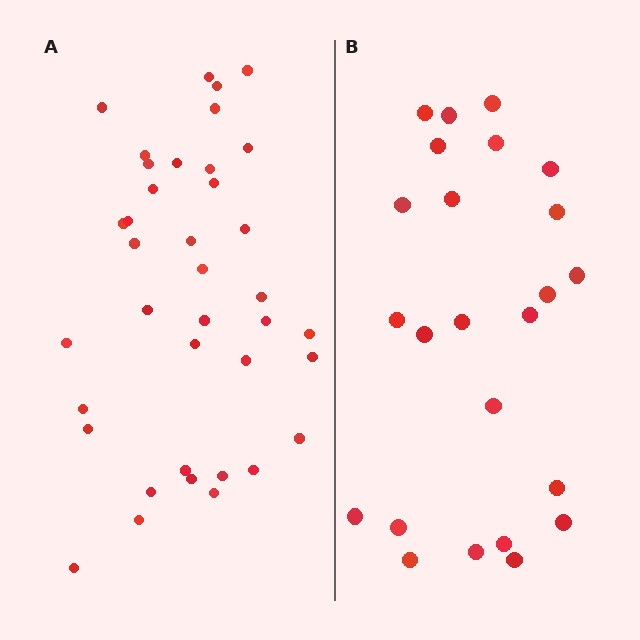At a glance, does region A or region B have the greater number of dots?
Region A (the left region) has more dots.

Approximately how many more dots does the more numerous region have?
Region A has approximately 15 more dots than region B.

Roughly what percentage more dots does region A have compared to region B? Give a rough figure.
About 60% more.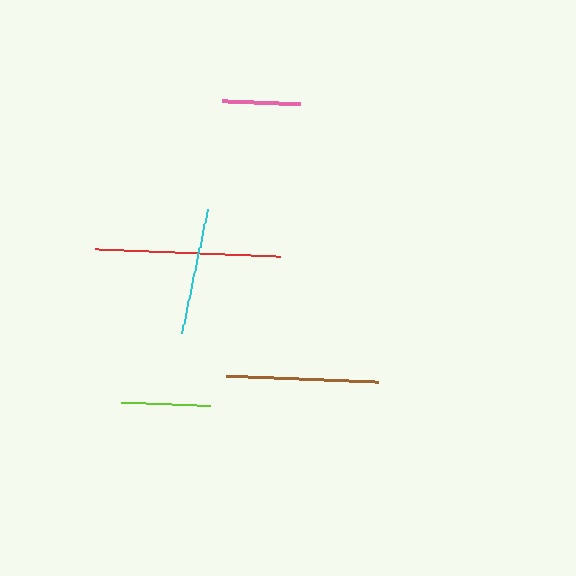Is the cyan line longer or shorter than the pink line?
The cyan line is longer than the pink line.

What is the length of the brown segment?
The brown segment is approximately 152 pixels long.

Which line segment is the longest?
The red line is the longest at approximately 185 pixels.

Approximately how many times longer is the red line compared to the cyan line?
The red line is approximately 1.5 times the length of the cyan line.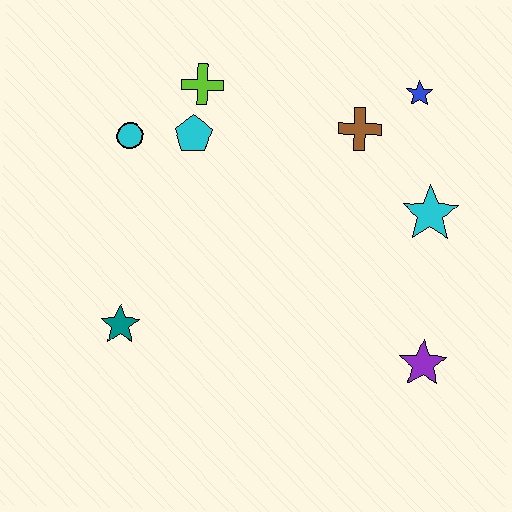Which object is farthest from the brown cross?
The teal star is farthest from the brown cross.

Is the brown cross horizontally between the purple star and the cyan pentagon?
Yes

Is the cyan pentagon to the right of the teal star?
Yes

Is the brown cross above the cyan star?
Yes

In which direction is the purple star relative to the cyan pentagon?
The purple star is to the right of the cyan pentagon.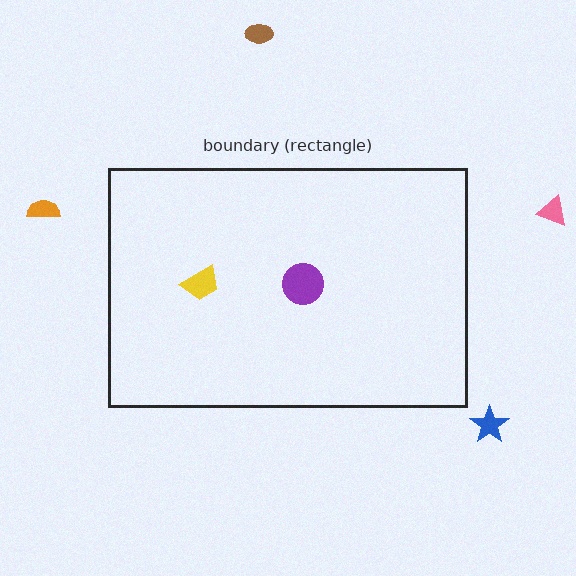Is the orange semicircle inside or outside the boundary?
Outside.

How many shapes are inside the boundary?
2 inside, 4 outside.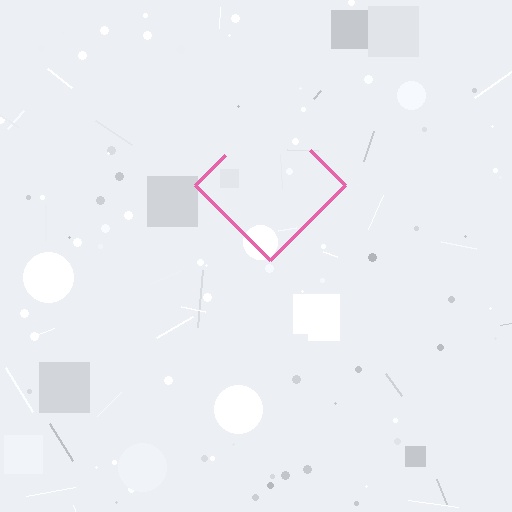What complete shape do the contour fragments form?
The contour fragments form a diamond.